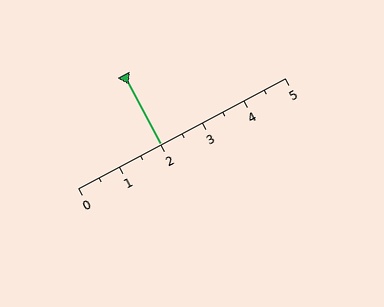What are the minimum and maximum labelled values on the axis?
The axis runs from 0 to 5.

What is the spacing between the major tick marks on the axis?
The major ticks are spaced 1 apart.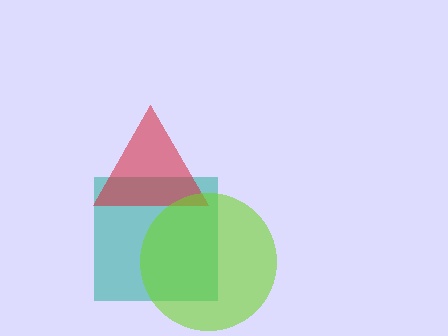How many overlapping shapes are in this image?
There are 3 overlapping shapes in the image.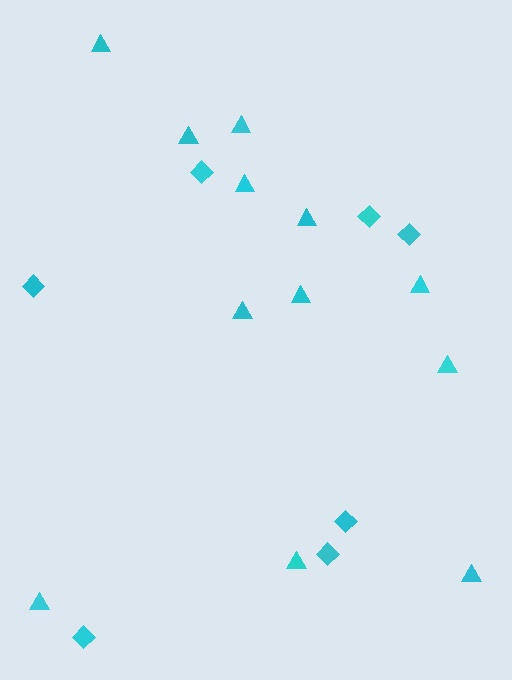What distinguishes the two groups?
There are 2 groups: one group of triangles (12) and one group of diamonds (7).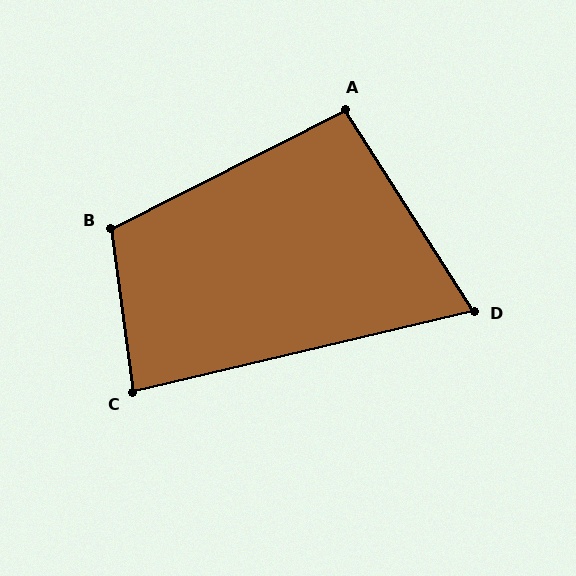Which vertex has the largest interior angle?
B, at approximately 109 degrees.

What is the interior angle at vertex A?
Approximately 96 degrees (obtuse).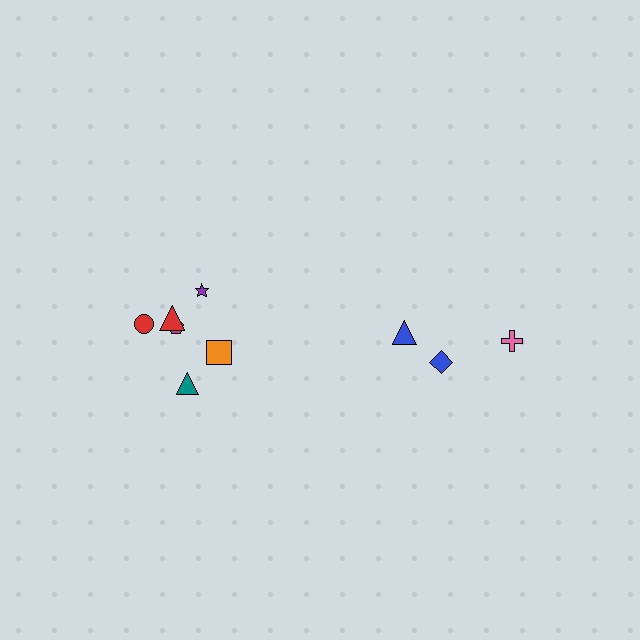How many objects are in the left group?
There are 6 objects.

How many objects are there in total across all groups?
There are 9 objects.